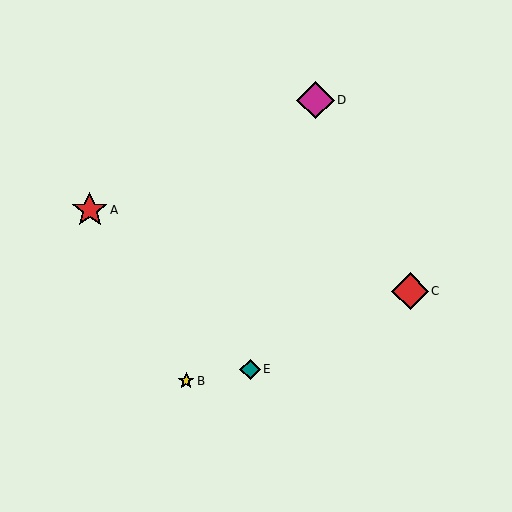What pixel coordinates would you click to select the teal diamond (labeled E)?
Click at (250, 369) to select the teal diamond E.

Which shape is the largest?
The magenta diamond (labeled D) is the largest.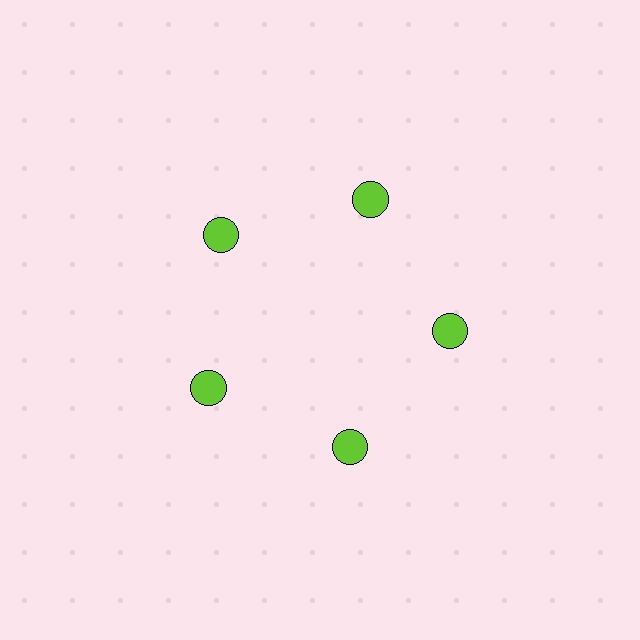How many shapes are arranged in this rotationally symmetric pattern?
There are 5 shapes, arranged in 5 groups of 1.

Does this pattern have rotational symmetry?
Yes, this pattern has 5-fold rotational symmetry. It looks the same after rotating 72 degrees around the center.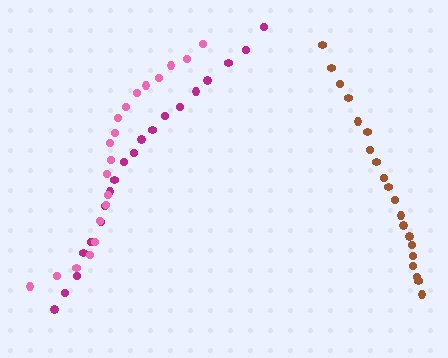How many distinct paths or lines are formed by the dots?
There are 3 distinct paths.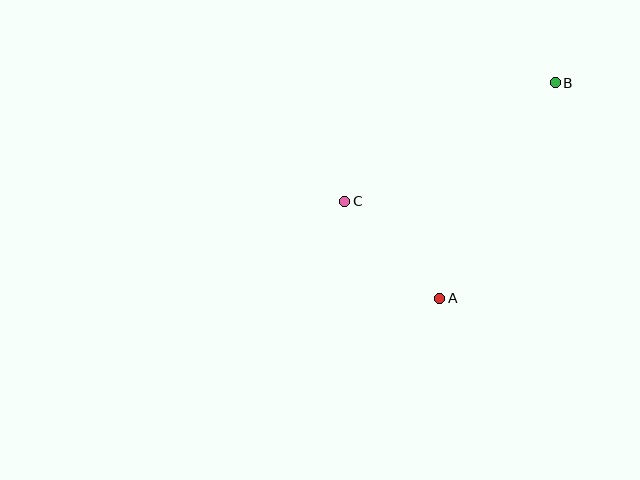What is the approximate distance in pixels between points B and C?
The distance between B and C is approximately 242 pixels.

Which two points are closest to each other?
Points A and C are closest to each other.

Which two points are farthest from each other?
Points A and B are farthest from each other.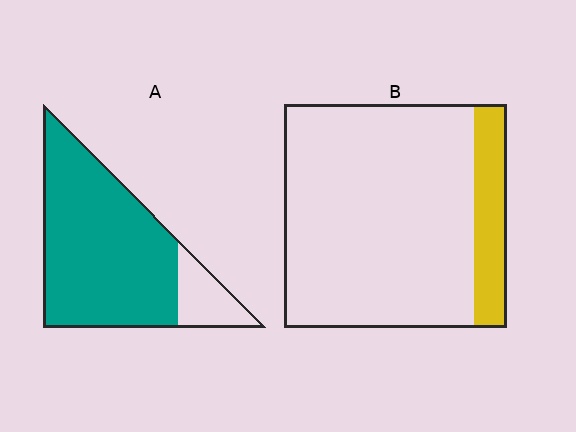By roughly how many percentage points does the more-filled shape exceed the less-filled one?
By roughly 70 percentage points (A over B).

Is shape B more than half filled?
No.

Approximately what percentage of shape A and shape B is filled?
A is approximately 85% and B is approximately 15%.